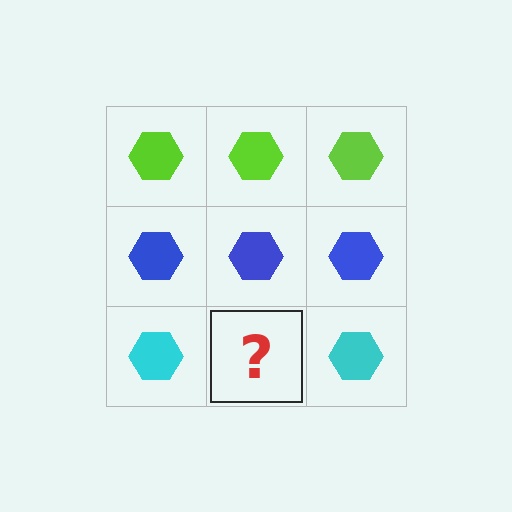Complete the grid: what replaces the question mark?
The question mark should be replaced with a cyan hexagon.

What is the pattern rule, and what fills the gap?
The rule is that each row has a consistent color. The gap should be filled with a cyan hexagon.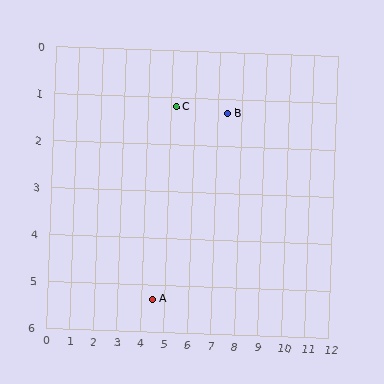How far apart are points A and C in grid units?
Points A and C are about 4.2 grid units apart.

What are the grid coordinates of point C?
Point C is at approximately (5.2, 1.2).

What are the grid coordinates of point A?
Point A is at approximately (4.5, 5.3).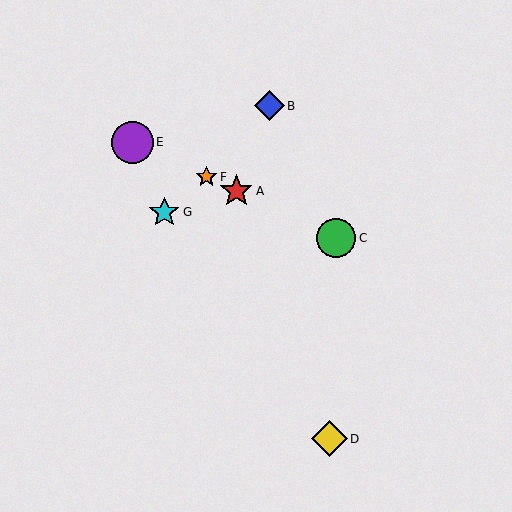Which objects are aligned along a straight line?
Objects A, C, E, F are aligned along a straight line.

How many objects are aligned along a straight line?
4 objects (A, C, E, F) are aligned along a straight line.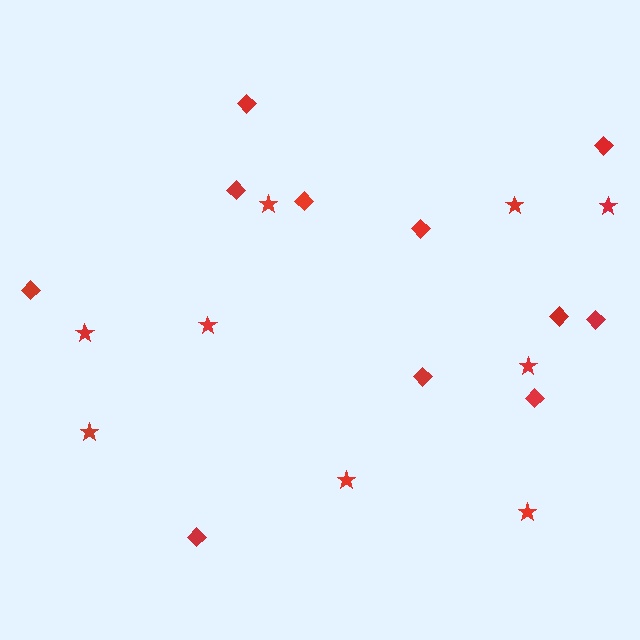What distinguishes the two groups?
There are 2 groups: one group of stars (9) and one group of diamonds (11).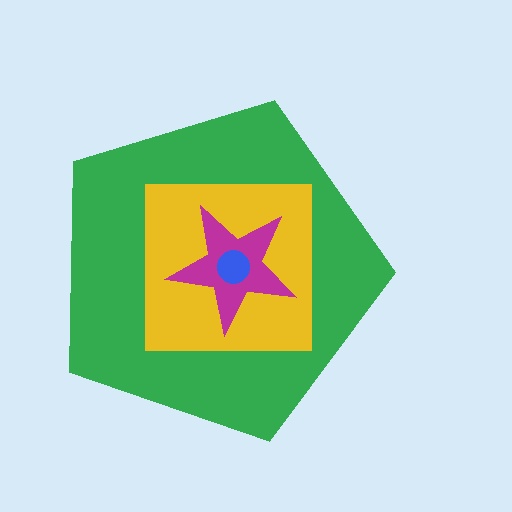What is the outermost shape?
The green pentagon.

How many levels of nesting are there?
4.